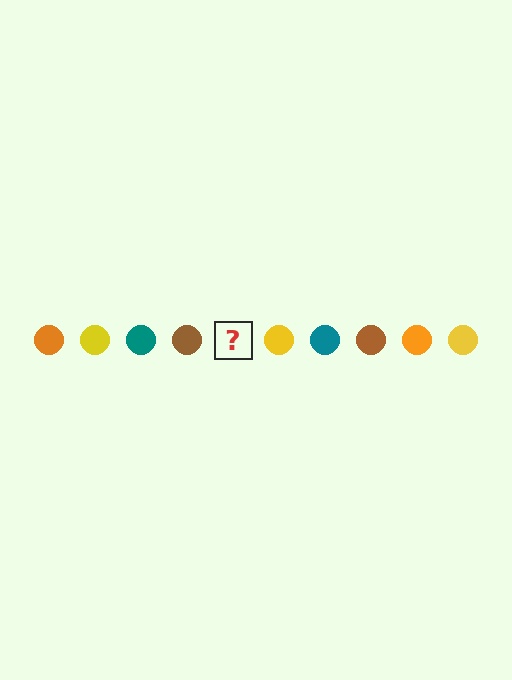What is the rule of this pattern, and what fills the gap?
The rule is that the pattern cycles through orange, yellow, teal, brown circles. The gap should be filled with an orange circle.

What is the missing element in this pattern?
The missing element is an orange circle.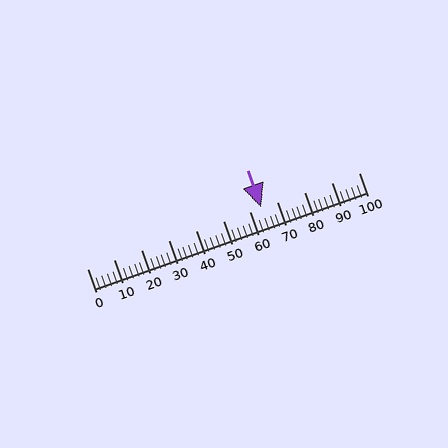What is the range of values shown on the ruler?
The ruler shows values from 0 to 100.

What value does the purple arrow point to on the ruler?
The purple arrow points to approximately 64.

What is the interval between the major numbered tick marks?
The major tick marks are spaced 10 units apart.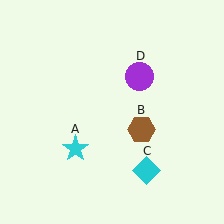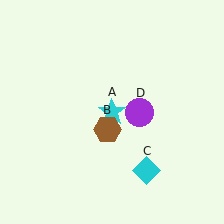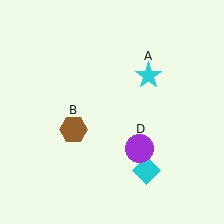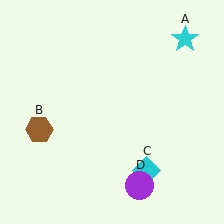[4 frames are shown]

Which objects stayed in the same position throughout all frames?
Cyan diamond (object C) remained stationary.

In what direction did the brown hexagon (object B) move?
The brown hexagon (object B) moved left.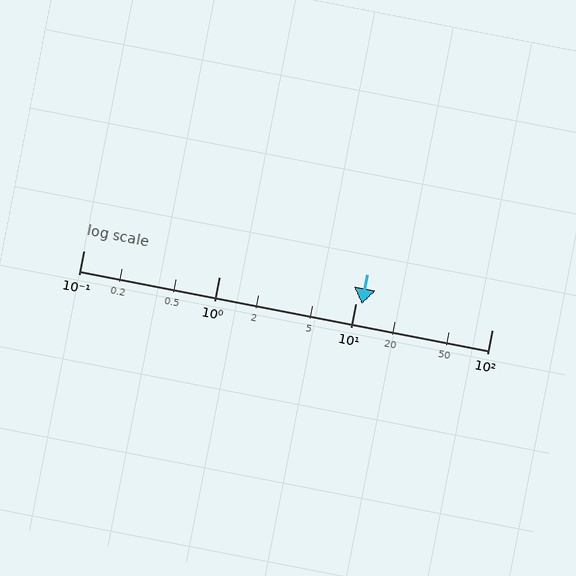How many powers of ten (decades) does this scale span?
The scale spans 3 decades, from 0.1 to 100.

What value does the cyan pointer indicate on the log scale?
The pointer indicates approximately 11.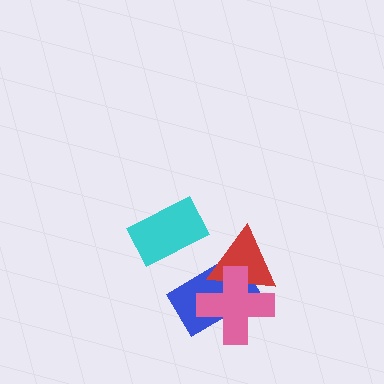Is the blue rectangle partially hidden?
Yes, it is partially covered by another shape.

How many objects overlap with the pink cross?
2 objects overlap with the pink cross.